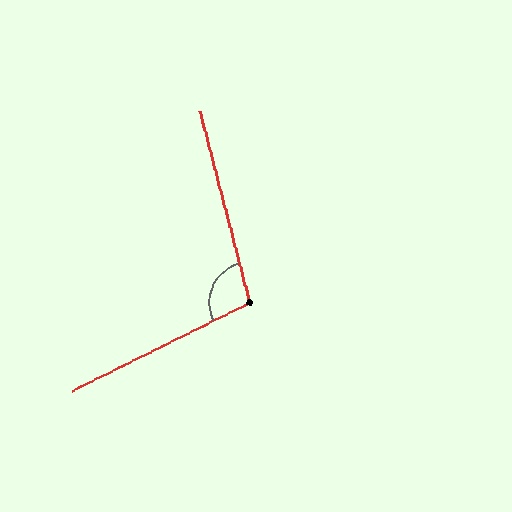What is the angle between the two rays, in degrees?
Approximately 102 degrees.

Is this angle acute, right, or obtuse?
It is obtuse.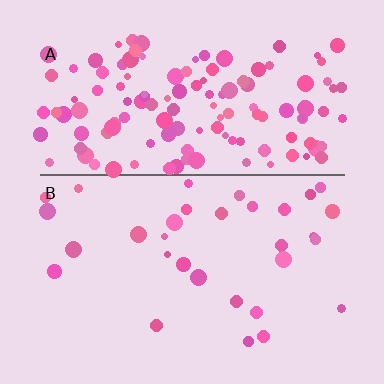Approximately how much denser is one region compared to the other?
Approximately 4.3× — region A over region B.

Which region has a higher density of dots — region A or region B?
A (the top).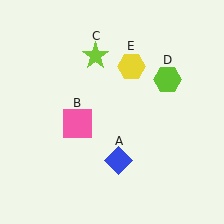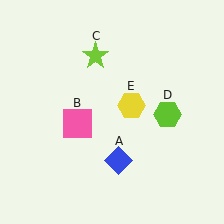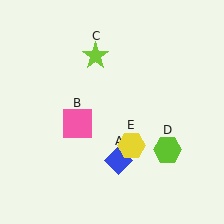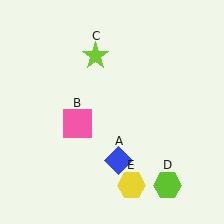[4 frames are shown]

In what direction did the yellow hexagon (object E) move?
The yellow hexagon (object E) moved down.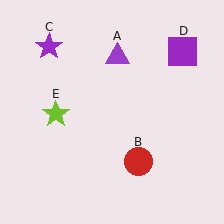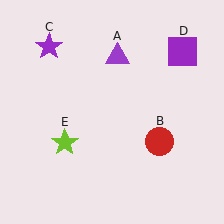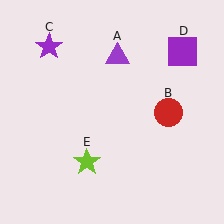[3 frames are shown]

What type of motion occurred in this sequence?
The red circle (object B), lime star (object E) rotated counterclockwise around the center of the scene.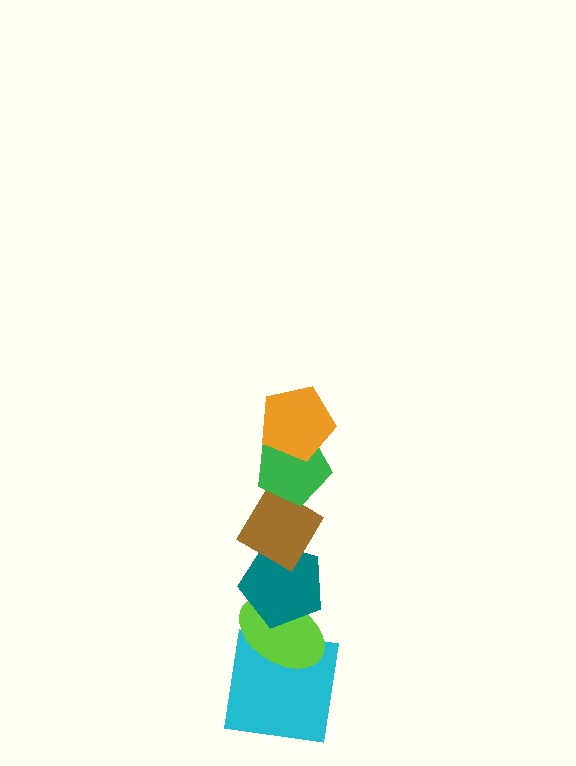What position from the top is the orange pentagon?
The orange pentagon is 1st from the top.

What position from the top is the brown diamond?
The brown diamond is 3rd from the top.